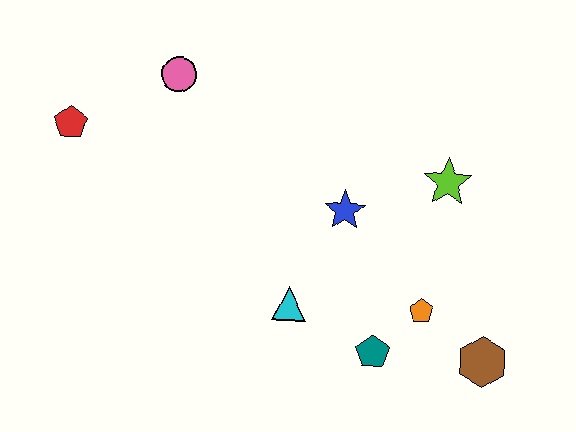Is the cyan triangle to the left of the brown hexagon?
Yes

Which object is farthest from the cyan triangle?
The red pentagon is farthest from the cyan triangle.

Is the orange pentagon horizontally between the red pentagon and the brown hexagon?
Yes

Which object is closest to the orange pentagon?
The teal pentagon is closest to the orange pentagon.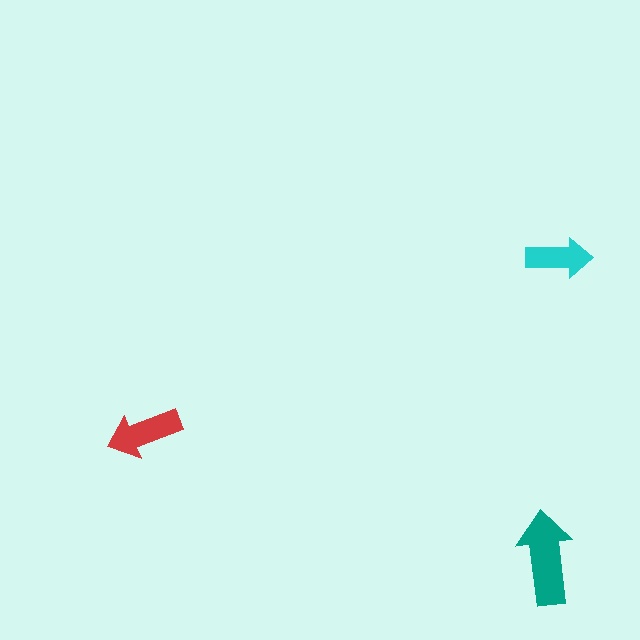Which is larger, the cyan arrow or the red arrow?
The red one.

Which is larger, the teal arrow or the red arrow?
The teal one.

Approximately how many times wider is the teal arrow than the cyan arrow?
About 1.5 times wider.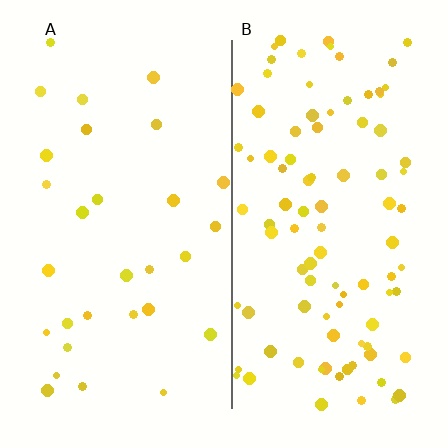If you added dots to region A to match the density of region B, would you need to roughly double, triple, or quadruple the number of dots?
Approximately triple.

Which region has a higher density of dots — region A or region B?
B (the right).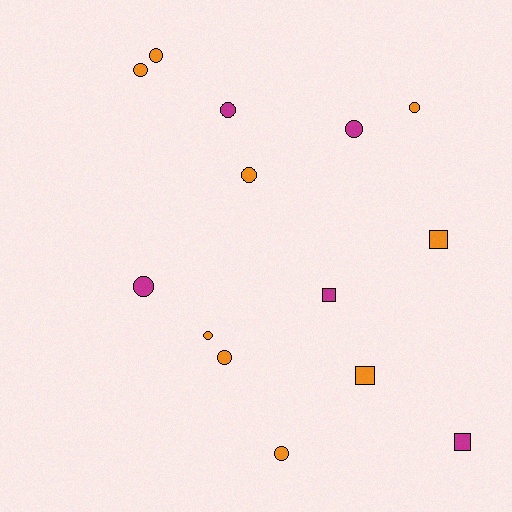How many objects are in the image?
There are 14 objects.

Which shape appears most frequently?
Circle, with 10 objects.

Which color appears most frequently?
Orange, with 9 objects.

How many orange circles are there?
There are 7 orange circles.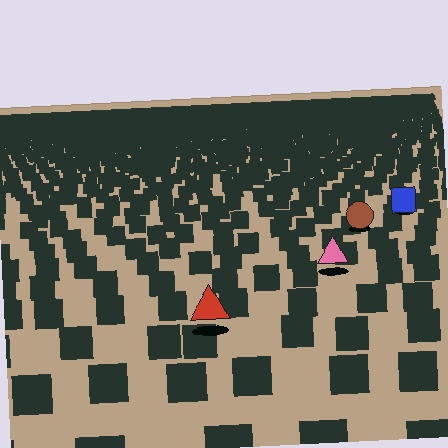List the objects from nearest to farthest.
From nearest to farthest: the red triangle, the pink triangle, the brown circle, the blue square.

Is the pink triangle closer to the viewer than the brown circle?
Yes. The pink triangle is closer — you can tell from the texture gradient: the ground texture is coarser near it.